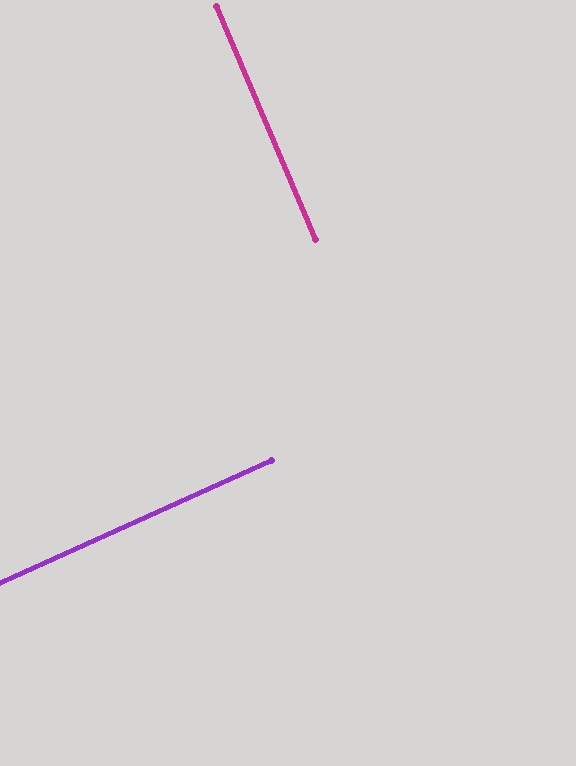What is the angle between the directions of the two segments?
Approximately 89 degrees.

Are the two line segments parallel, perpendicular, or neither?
Perpendicular — they meet at approximately 89°.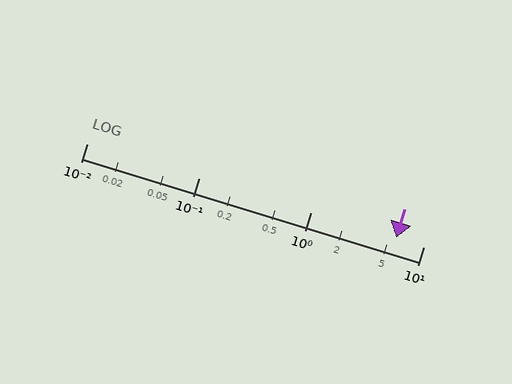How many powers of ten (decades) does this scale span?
The scale spans 3 decades, from 0.01 to 10.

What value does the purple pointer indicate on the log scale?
The pointer indicates approximately 5.7.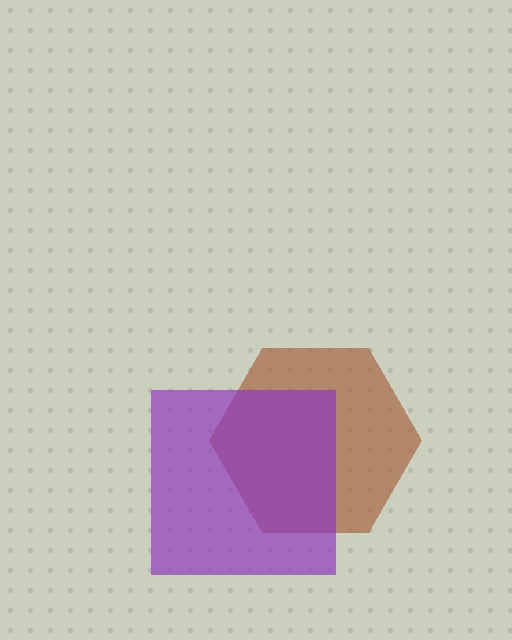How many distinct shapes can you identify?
There are 2 distinct shapes: a brown hexagon, a purple square.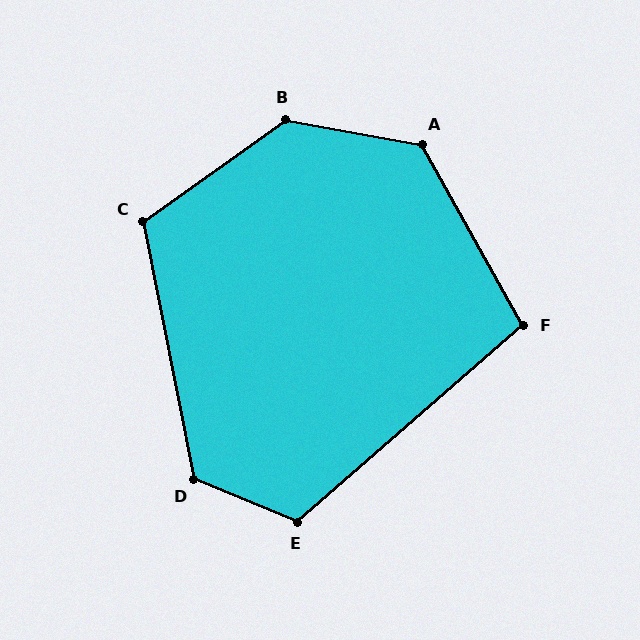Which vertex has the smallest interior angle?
F, at approximately 102 degrees.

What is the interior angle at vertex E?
Approximately 116 degrees (obtuse).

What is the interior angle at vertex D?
Approximately 124 degrees (obtuse).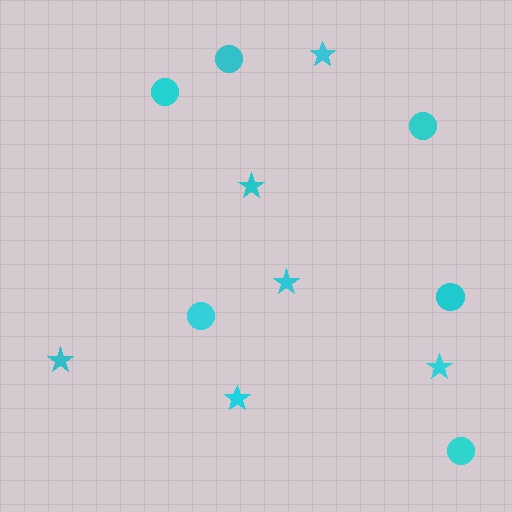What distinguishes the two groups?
There are 2 groups: one group of stars (6) and one group of circles (6).